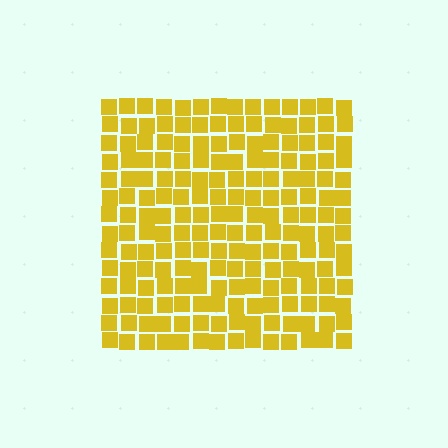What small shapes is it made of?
It is made of small squares.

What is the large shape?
The large shape is a square.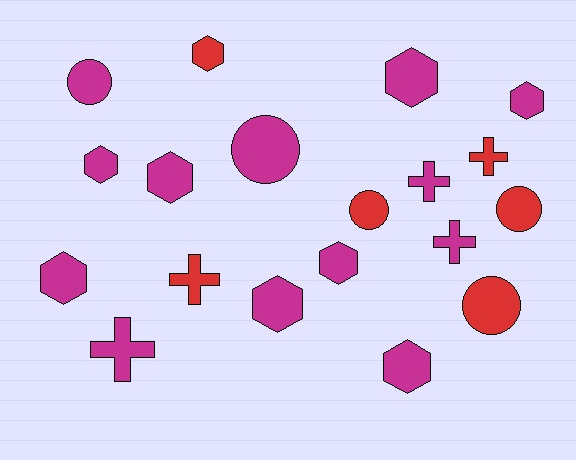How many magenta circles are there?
There are 2 magenta circles.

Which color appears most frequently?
Magenta, with 13 objects.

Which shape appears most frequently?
Hexagon, with 9 objects.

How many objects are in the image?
There are 19 objects.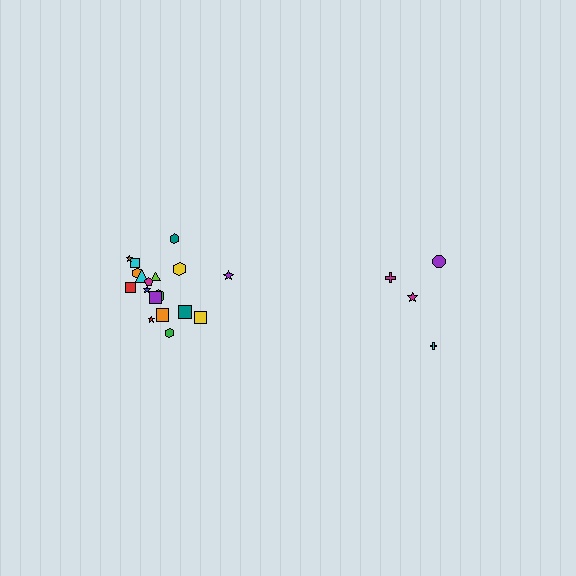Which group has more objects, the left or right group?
The left group.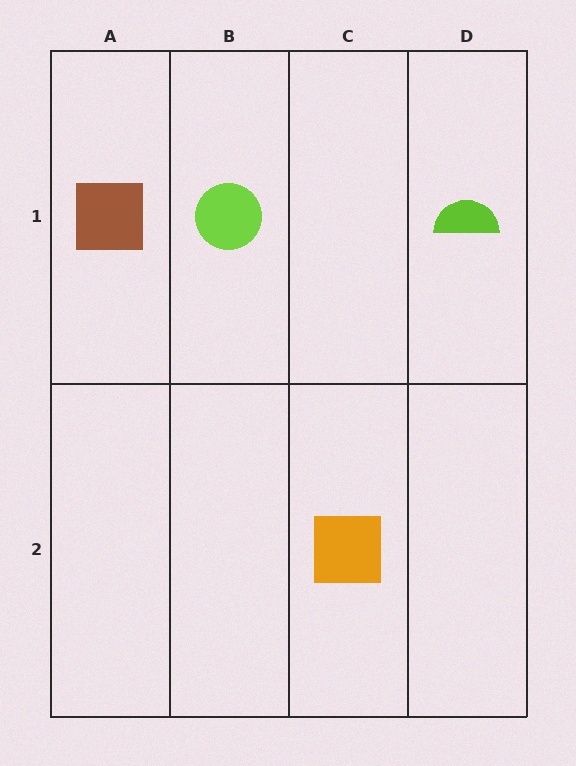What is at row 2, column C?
An orange square.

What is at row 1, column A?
A brown square.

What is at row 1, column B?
A lime circle.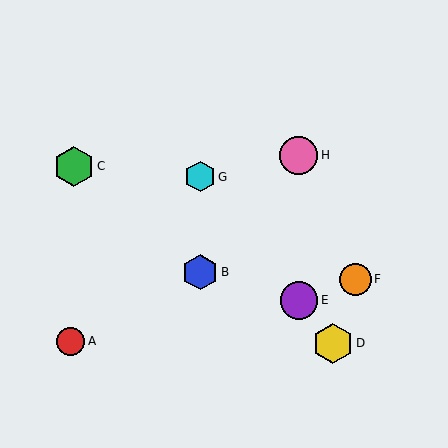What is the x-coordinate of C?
Object C is at x≈74.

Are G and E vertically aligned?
No, G is at x≈200 and E is at x≈299.